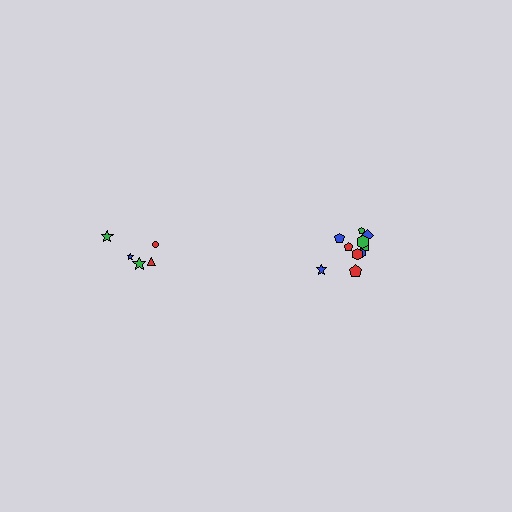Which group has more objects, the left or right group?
The right group.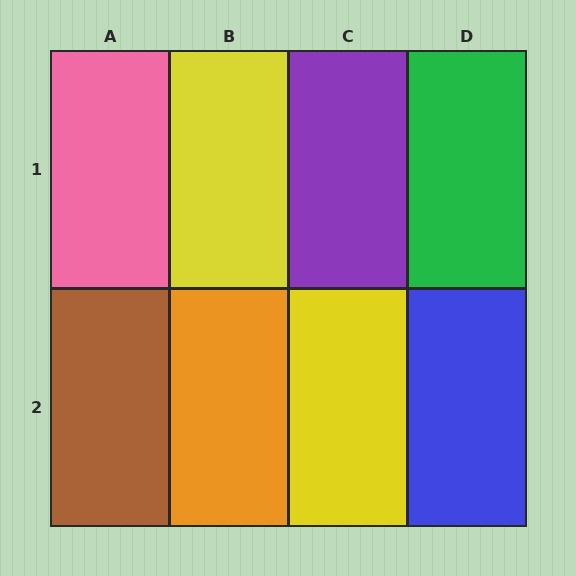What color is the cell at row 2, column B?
Orange.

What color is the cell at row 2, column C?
Yellow.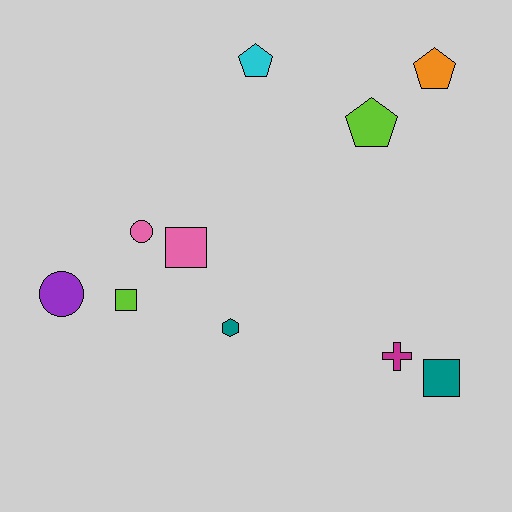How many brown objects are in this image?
There are no brown objects.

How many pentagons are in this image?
There are 3 pentagons.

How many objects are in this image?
There are 10 objects.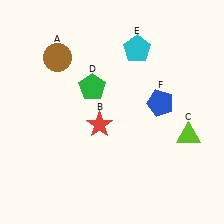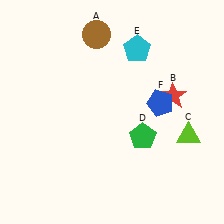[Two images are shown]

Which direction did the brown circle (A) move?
The brown circle (A) moved right.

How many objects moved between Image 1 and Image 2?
3 objects moved between the two images.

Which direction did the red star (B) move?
The red star (B) moved right.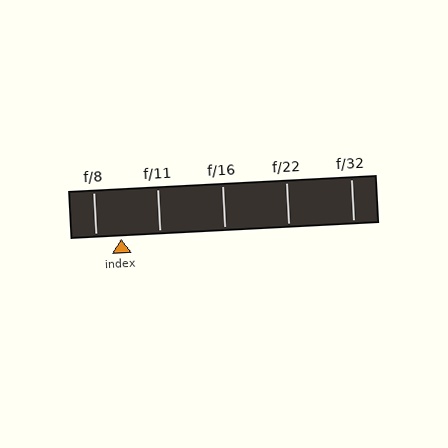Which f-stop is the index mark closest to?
The index mark is closest to f/8.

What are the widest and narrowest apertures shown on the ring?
The widest aperture shown is f/8 and the narrowest is f/32.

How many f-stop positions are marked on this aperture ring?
There are 5 f-stop positions marked.